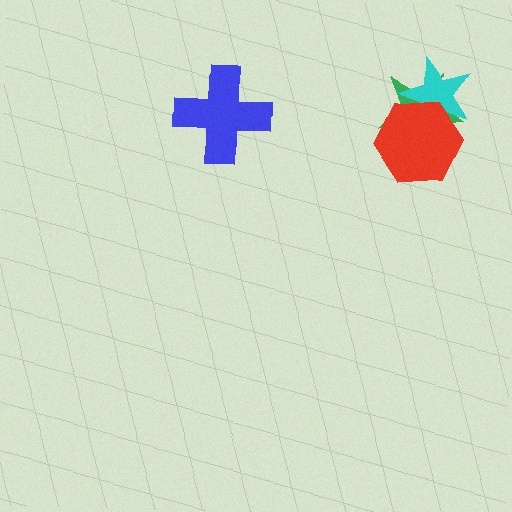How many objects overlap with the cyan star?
2 objects overlap with the cyan star.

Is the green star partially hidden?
Yes, it is partially covered by another shape.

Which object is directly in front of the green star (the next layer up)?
The cyan star is directly in front of the green star.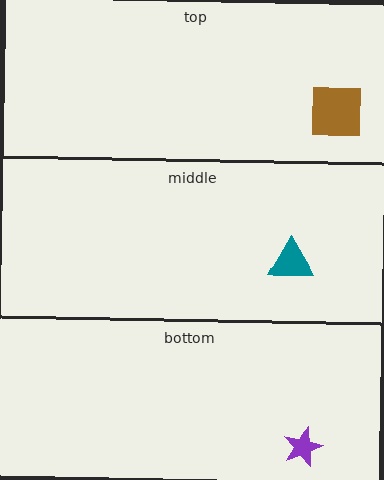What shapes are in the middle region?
The teal triangle.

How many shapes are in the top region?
1.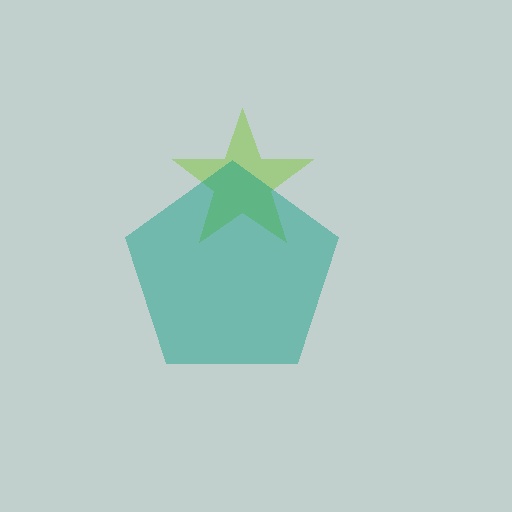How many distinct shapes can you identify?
There are 2 distinct shapes: a lime star, a teal pentagon.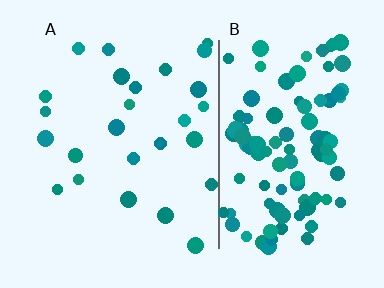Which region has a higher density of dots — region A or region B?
B (the right).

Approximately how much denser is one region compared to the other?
Approximately 4.3× — region B over region A.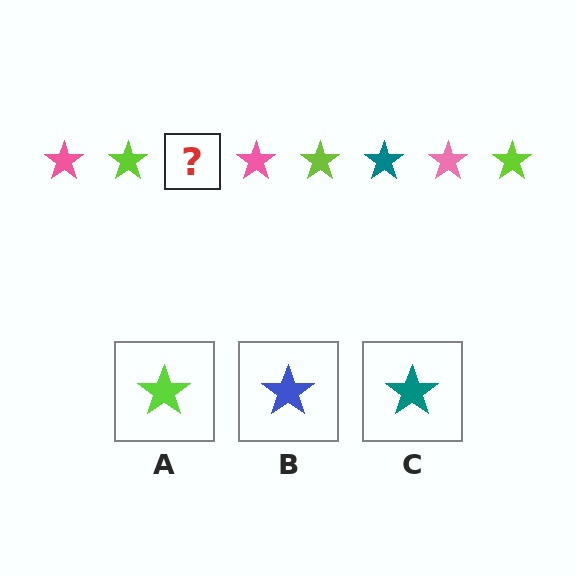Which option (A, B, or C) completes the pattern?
C.